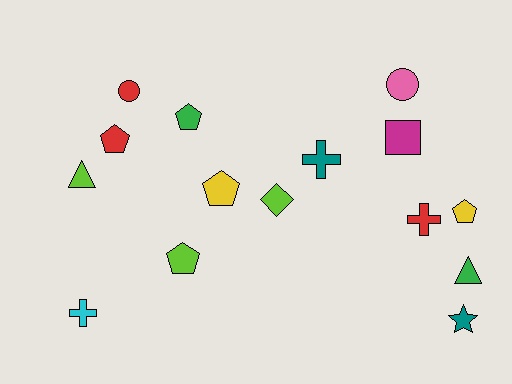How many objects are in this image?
There are 15 objects.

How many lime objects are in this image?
There are 3 lime objects.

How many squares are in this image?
There is 1 square.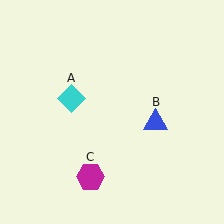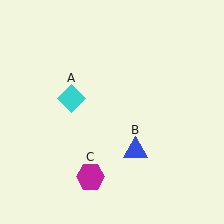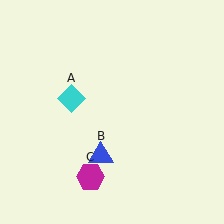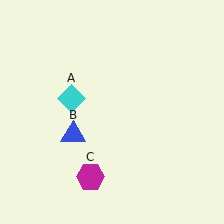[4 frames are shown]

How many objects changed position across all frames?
1 object changed position: blue triangle (object B).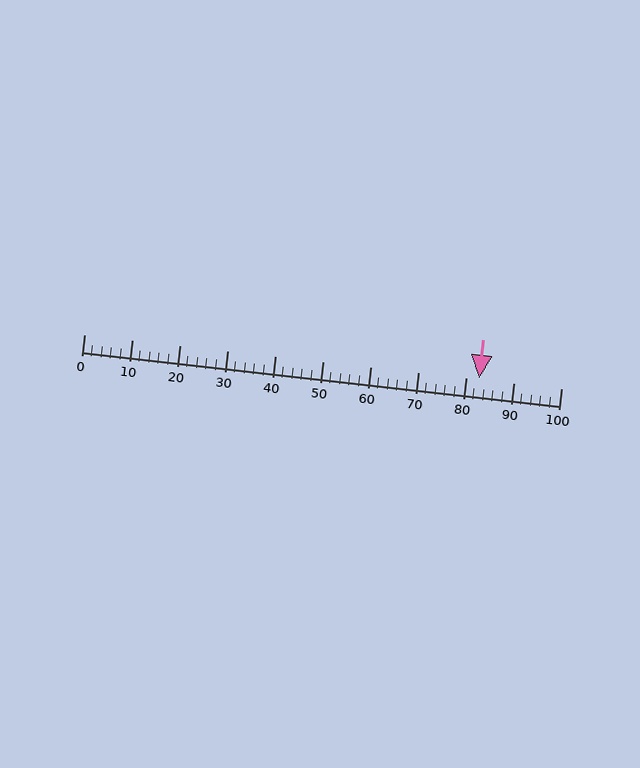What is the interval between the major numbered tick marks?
The major tick marks are spaced 10 units apart.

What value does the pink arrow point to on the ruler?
The pink arrow points to approximately 83.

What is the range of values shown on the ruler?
The ruler shows values from 0 to 100.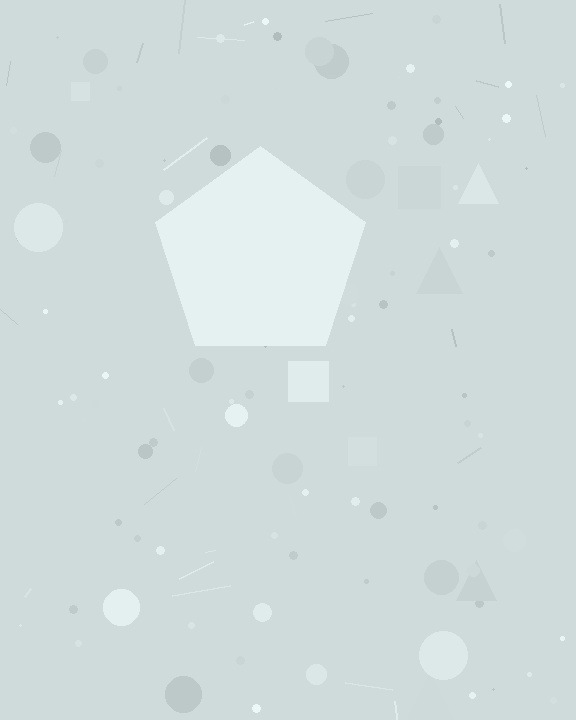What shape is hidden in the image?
A pentagon is hidden in the image.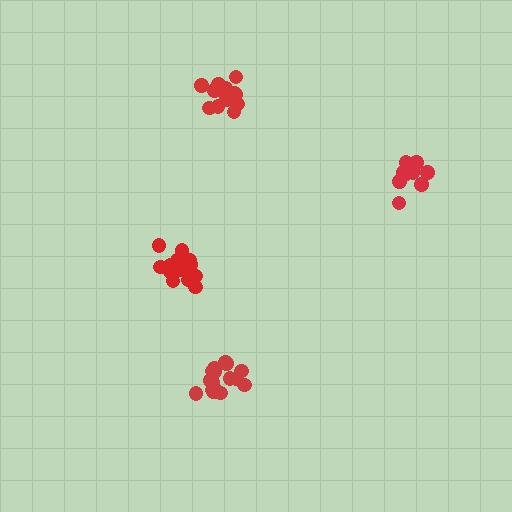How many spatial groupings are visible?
There are 4 spatial groupings.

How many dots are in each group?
Group 1: 18 dots, Group 2: 16 dots, Group 3: 16 dots, Group 4: 13 dots (63 total).